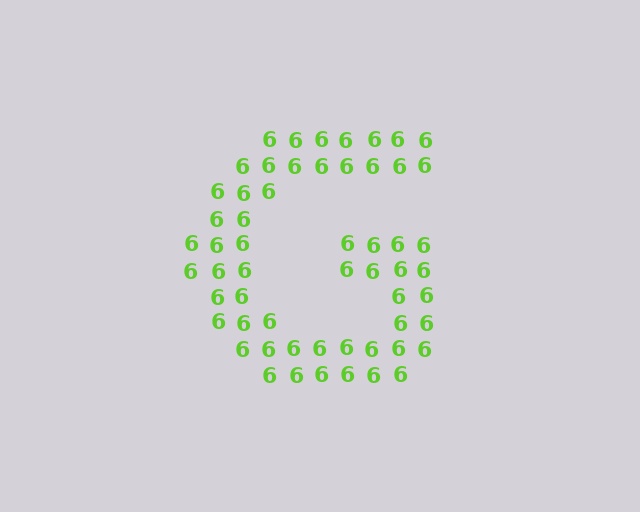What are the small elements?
The small elements are digit 6's.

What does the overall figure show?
The overall figure shows the letter G.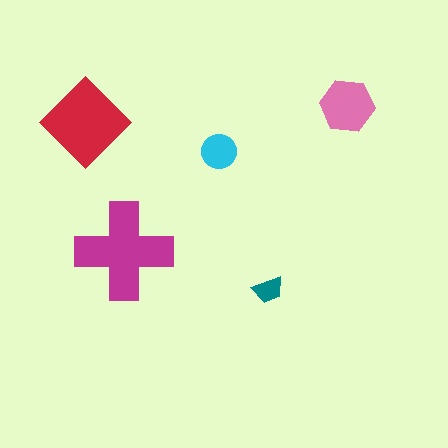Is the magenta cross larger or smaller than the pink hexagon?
Larger.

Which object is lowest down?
The teal trapezoid is bottommost.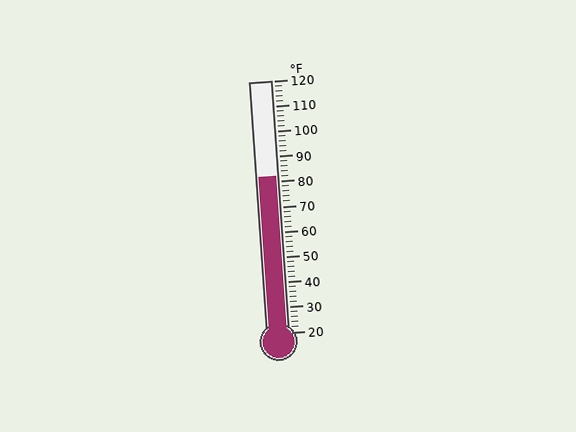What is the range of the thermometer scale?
The thermometer scale ranges from 20°F to 120°F.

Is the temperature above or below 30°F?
The temperature is above 30°F.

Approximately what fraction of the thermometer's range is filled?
The thermometer is filled to approximately 60% of its range.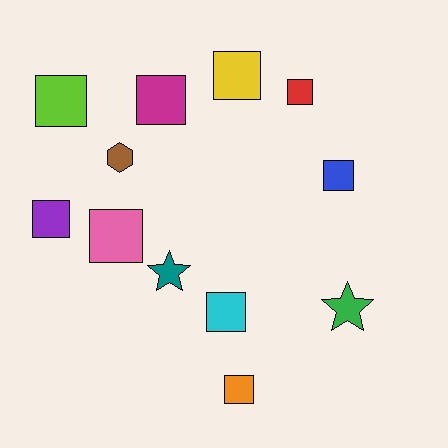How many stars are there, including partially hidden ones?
There are 2 stars.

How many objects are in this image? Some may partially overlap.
There are 12 objects.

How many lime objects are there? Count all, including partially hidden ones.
There is 1 lime object.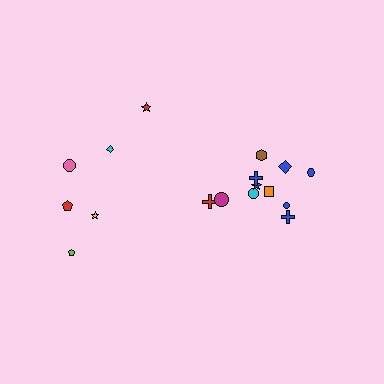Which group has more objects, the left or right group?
The right group.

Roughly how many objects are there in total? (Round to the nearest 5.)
Roughly 15 objects in total.